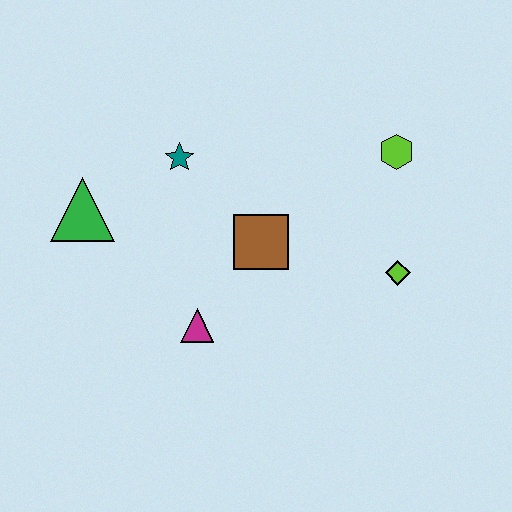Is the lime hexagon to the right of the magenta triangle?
Yes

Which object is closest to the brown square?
The magenta triangle is closest to the brown square.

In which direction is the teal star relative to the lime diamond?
The teal star is to the left of the lime diamond.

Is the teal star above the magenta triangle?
Yes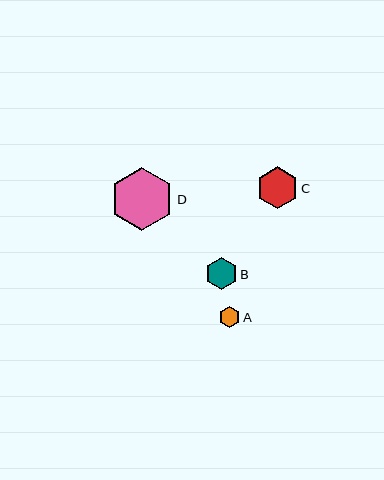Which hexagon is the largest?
Hexagon D is the largest with a size of approximately 63 pixels.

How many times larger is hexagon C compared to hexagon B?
Hexagon C is approximately 1.3 times the size of hexagon B.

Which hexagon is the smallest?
Hexagon A is the smallest with a size of approximately 21 pixels.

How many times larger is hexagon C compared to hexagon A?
Hexagon C is approximately 2.0 times the size of hexagon A.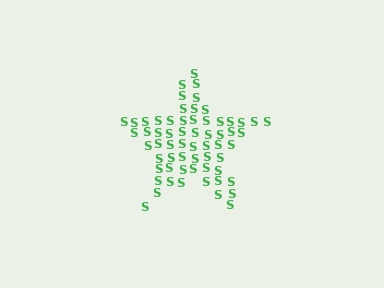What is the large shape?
The large shape is a star.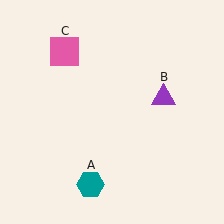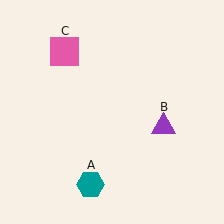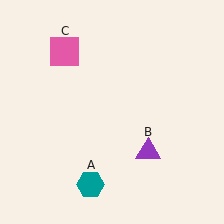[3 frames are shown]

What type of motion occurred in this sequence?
The purple triangle (object B) rotated clockwise around the center of the scene.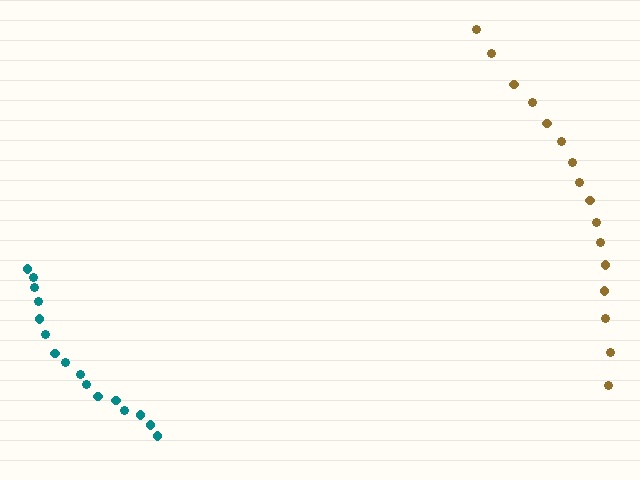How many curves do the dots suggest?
There are 2 distinct paths.